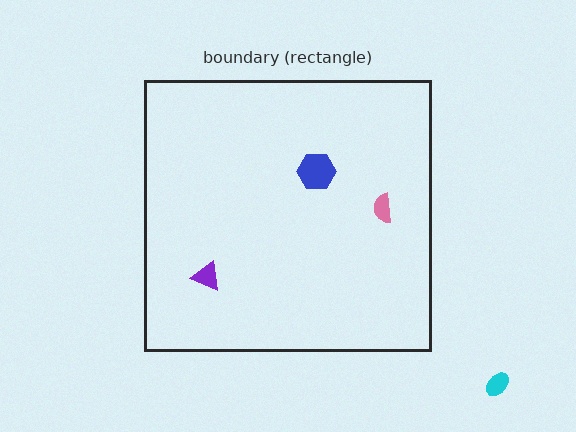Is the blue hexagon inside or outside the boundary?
Inside.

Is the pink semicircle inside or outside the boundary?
Inside.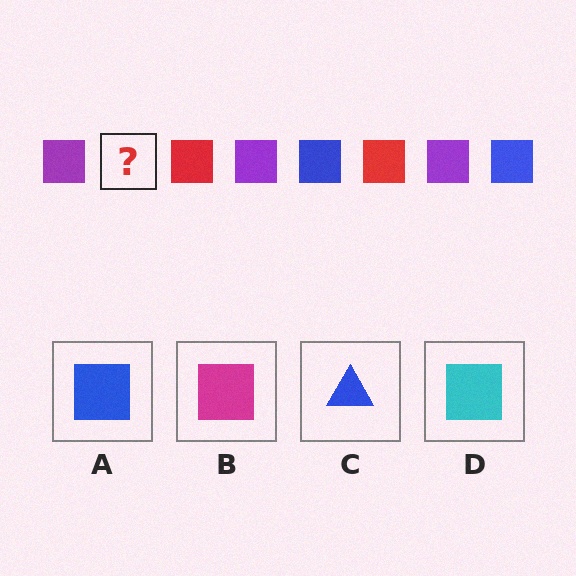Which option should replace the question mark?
Option A.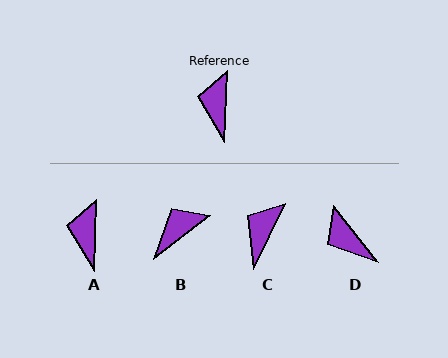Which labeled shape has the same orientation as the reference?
A.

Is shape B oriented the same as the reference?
No, it is off by about 50 degrees.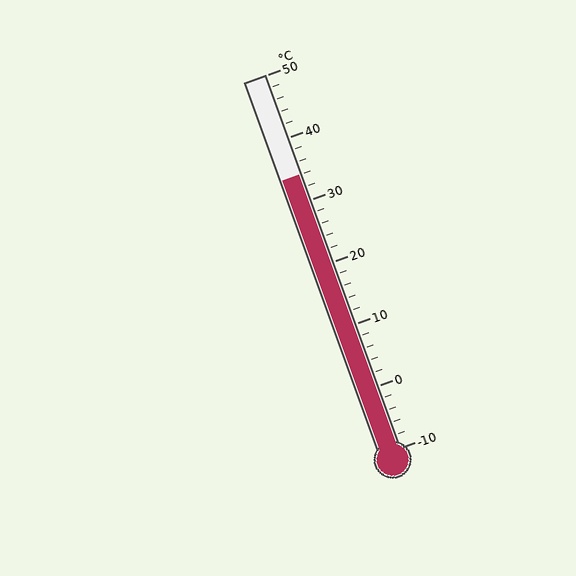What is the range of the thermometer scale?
The thermometer scale ranges from -10°C to 50°C.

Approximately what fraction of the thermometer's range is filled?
The thermometer is filled to approximately 75% of its range.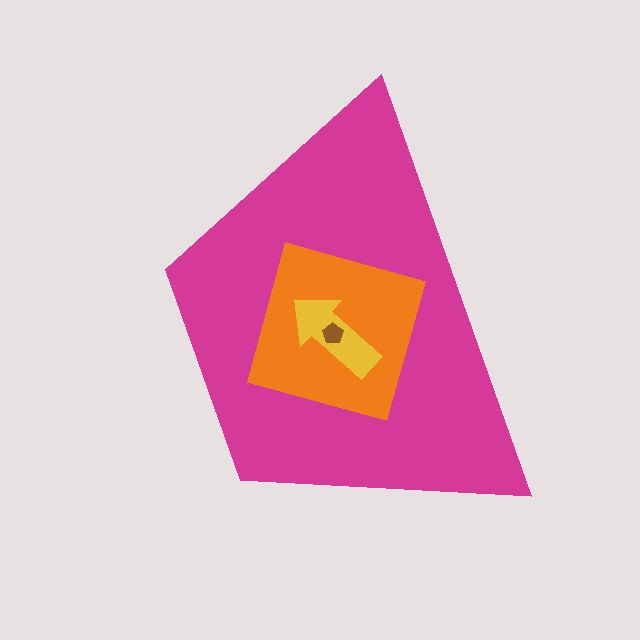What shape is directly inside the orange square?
The yellow arrow.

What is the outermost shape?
The magenta trapezoid.